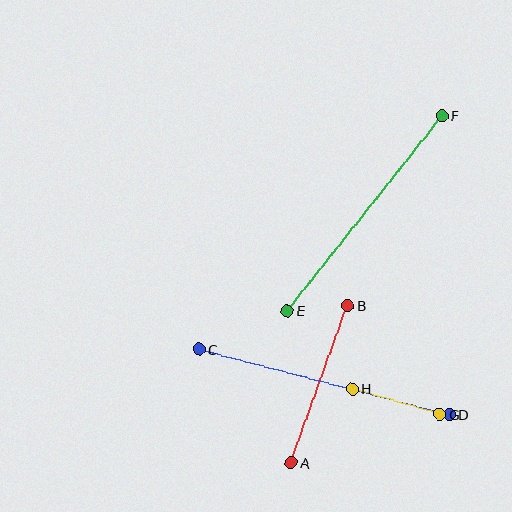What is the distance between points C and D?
The distance is approximately 259 pixels.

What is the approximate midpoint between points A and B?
The midpoint is at approximately (319, 384) pixels.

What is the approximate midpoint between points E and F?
The midpoint is at approximately (365, 213) pixels.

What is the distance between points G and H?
The distance is approximately 91 pixels.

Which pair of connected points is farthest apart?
Points C and D are farthest apart.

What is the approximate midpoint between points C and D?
The midpoint is at approximately (324, 382) pixels.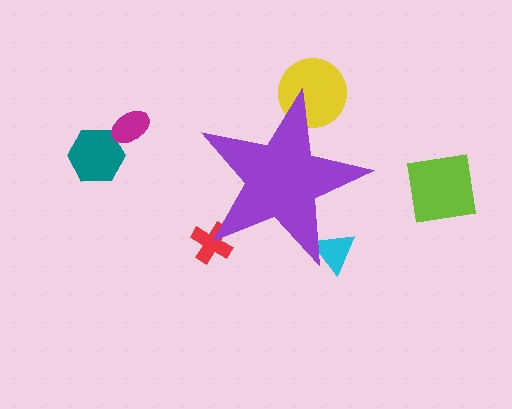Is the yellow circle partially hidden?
Yes, the yellow circle is partially hidden behind the purple star.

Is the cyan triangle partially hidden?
Yes, the cyan triangle is partially hidden behind the purple star.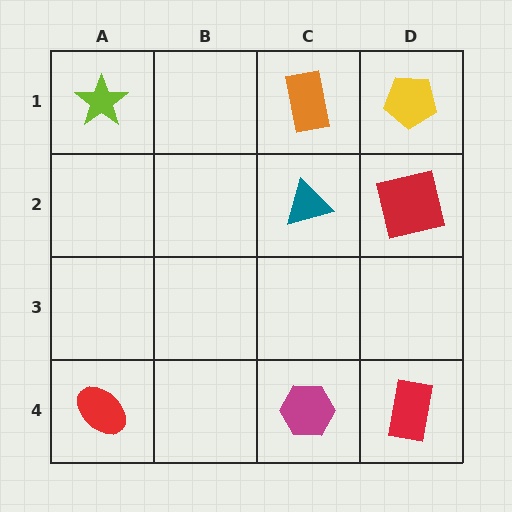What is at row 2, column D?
A red square.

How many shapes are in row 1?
3 shapes.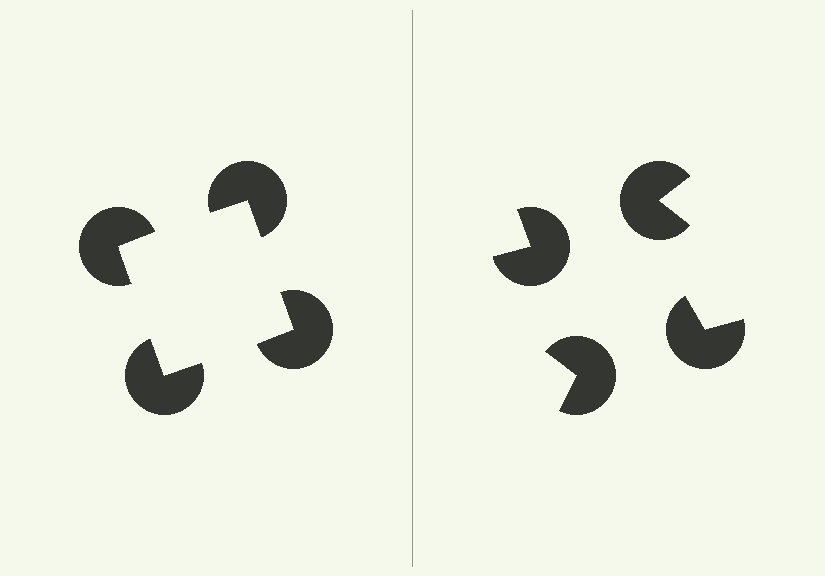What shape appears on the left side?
An illusory square.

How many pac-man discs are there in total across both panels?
8 — 4 on each side.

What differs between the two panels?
The pac-man discs are positioned identically on both sides; only the wedge orientations differ. On the left they align to a square; on the right they are misaligned.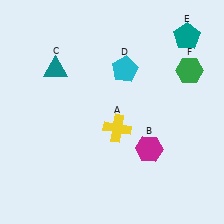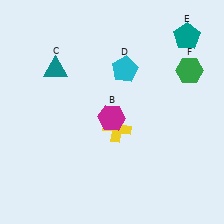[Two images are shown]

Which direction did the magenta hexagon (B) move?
The magenta hexagon (B) moved left.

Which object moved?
The magenta hexagon (B) moved left.